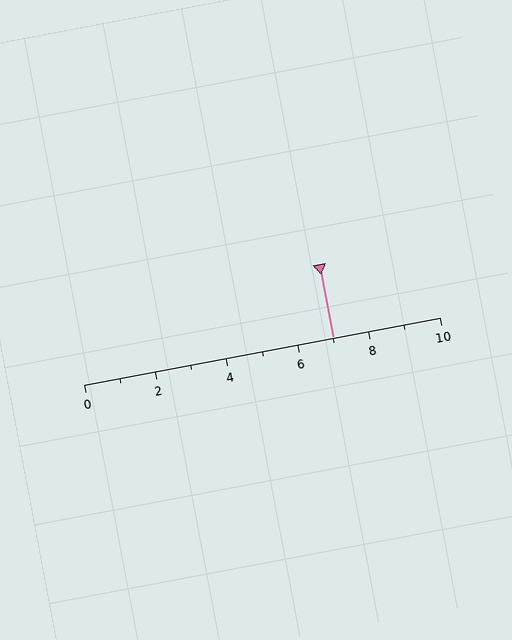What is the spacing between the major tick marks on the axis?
The major ticks are spaced 2 apart.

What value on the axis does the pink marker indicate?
The marker indicates approximately 7.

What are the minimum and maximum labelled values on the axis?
The axis runs from 0 to 10.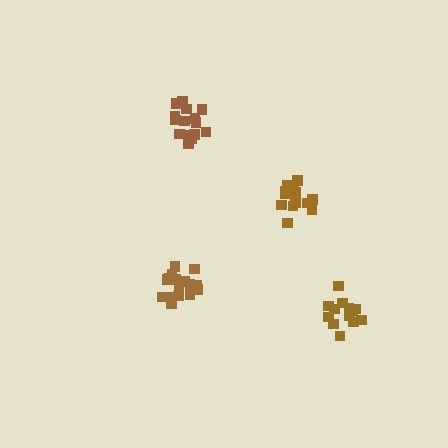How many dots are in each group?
Group 1: 16 dots, Group 2: 15 dots, Group 3: 13 dots, Group 4: 16 dots (60 total).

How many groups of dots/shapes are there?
There are 4 groups.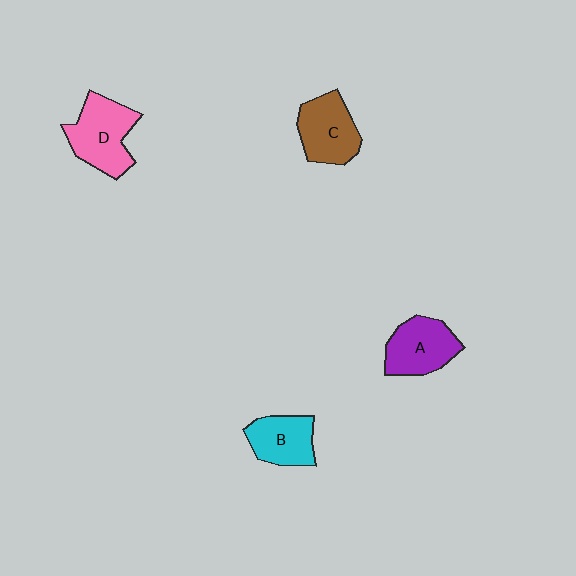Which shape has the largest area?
Shape D (pink).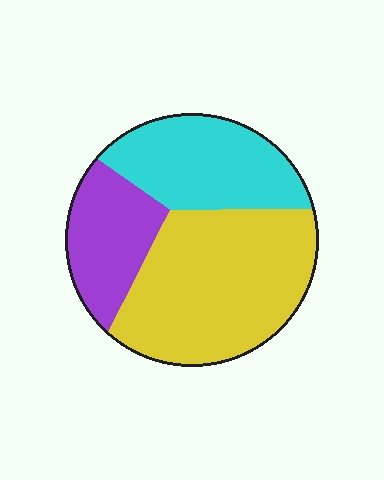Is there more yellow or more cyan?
Yellow.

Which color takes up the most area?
Yellow, at roughly 50%.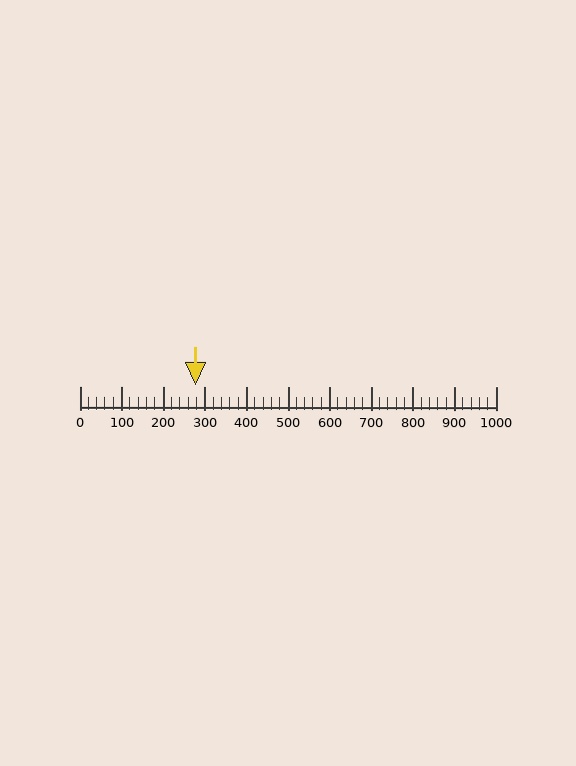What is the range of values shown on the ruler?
The ruler shows values from 0 to 1000.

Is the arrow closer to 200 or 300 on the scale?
The arrow is closer to 300.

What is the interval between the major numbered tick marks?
The major tick marks are spaced 100 units apart.